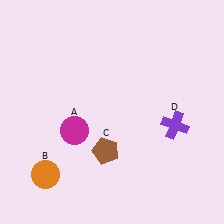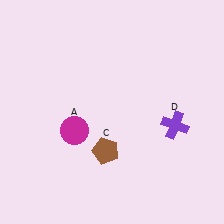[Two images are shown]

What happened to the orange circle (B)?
The orange circle (B) was removed in Image 2. It was in the bottom-left area of Image 1.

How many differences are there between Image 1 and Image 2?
There is 1 difference between the two images.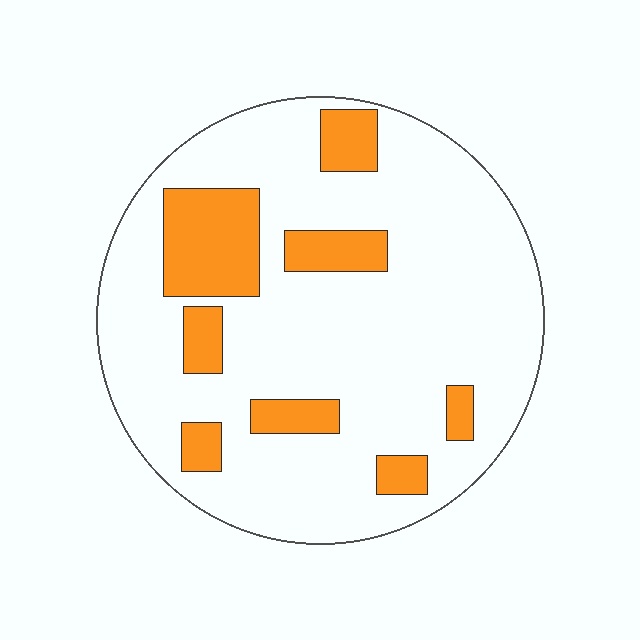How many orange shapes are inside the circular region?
8.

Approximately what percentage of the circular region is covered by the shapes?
Approximately 20%.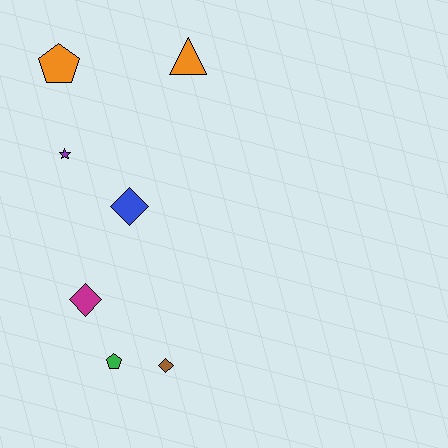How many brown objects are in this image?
There is 1 brown object.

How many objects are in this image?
There are 7 objects.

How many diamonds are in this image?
There are 3 diamonds.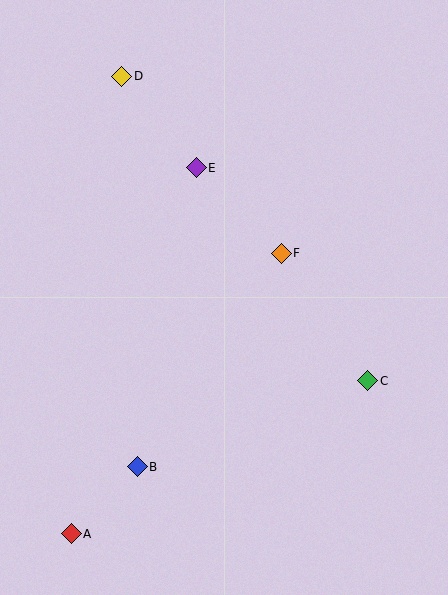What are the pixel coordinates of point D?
Point D is at (122, 76).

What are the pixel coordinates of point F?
Point F is at (281, 253).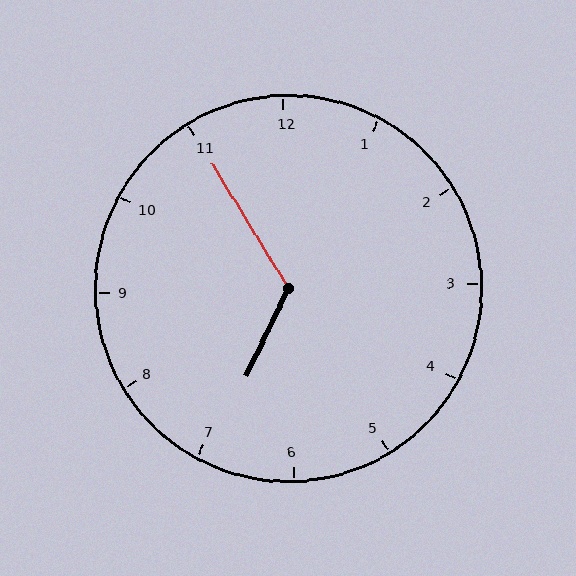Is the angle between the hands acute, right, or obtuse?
It is obtuse.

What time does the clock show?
6:55.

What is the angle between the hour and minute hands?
Approximately 122 degrees.